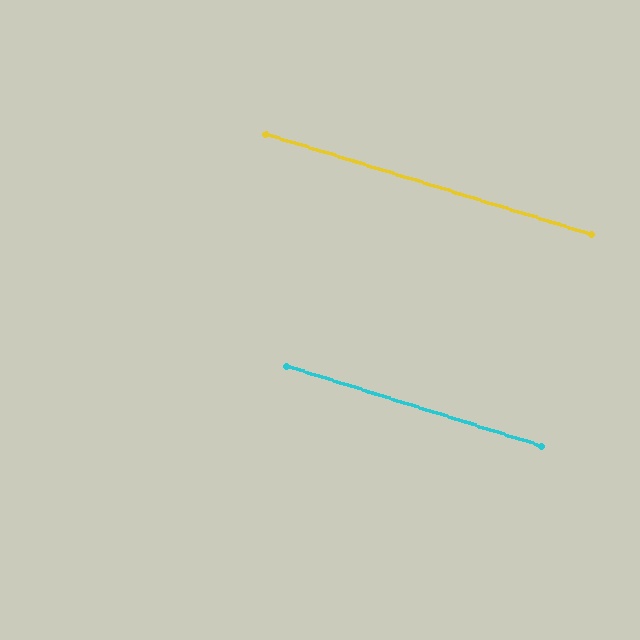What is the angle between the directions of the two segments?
Approximately 0 degrees.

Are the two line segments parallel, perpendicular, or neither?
Parallel — their directions differ by only 0.4°.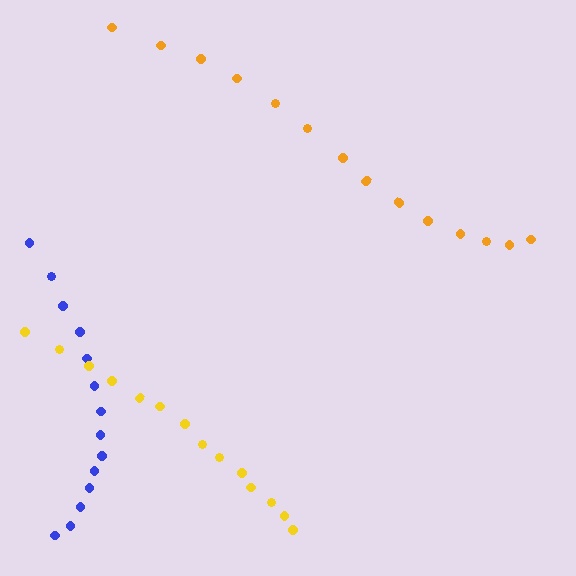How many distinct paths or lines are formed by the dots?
There are 3 distinct paths.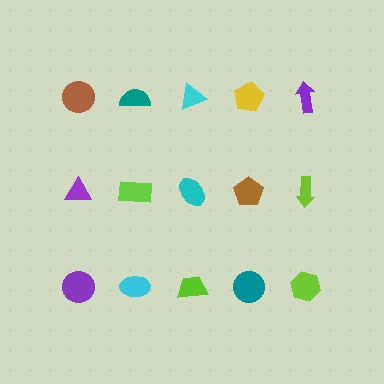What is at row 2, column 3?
A cyan ellipse.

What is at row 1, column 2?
A teal semicircle.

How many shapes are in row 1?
5 shapes.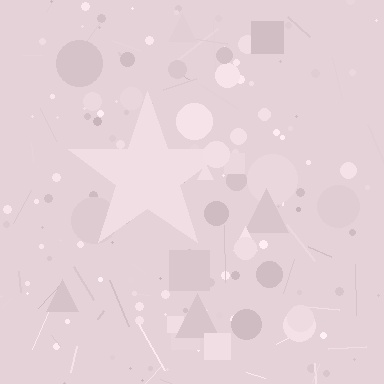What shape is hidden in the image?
A star is hidden in the image.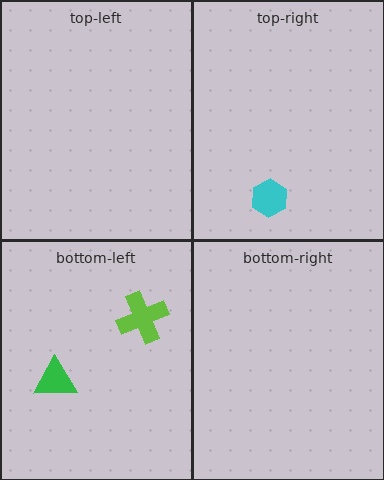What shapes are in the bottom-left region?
The lime cross, the green triangle.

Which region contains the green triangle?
The bottom-left region.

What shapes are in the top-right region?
The cyan hexagon.